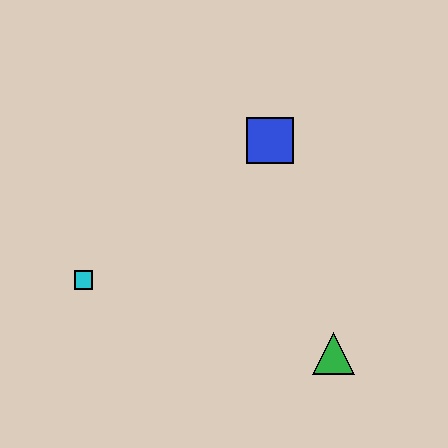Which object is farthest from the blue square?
The cyan square is farthest from the blue square.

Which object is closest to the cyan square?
The blue square is closest to the cyan square.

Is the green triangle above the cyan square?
No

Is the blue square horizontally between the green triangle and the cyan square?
Yes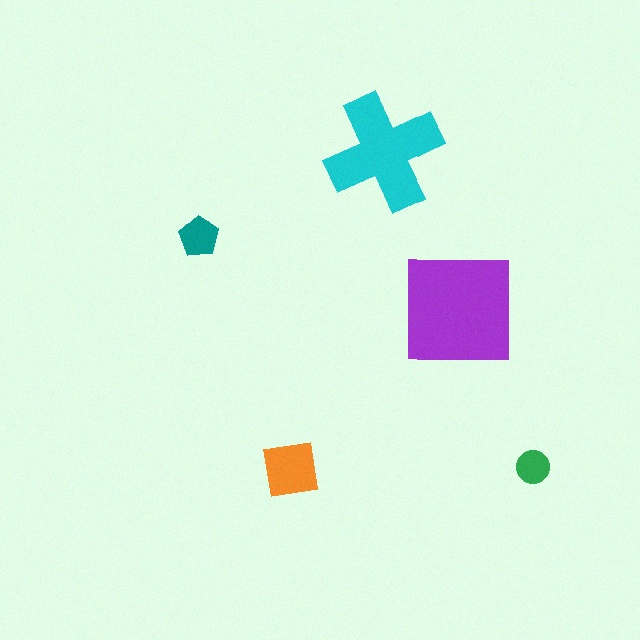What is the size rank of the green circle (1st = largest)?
5th.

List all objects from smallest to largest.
The green circle, the teal pentagon, the orange square, the cyan cross, the purple square.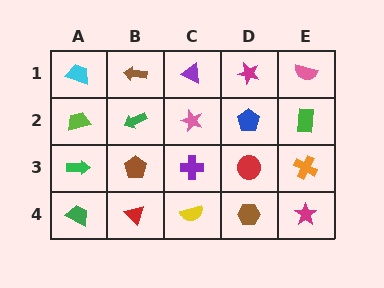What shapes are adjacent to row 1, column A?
A lime trapezoid (row 2, column A), a brown arrow (row 1, column B).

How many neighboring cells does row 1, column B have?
3.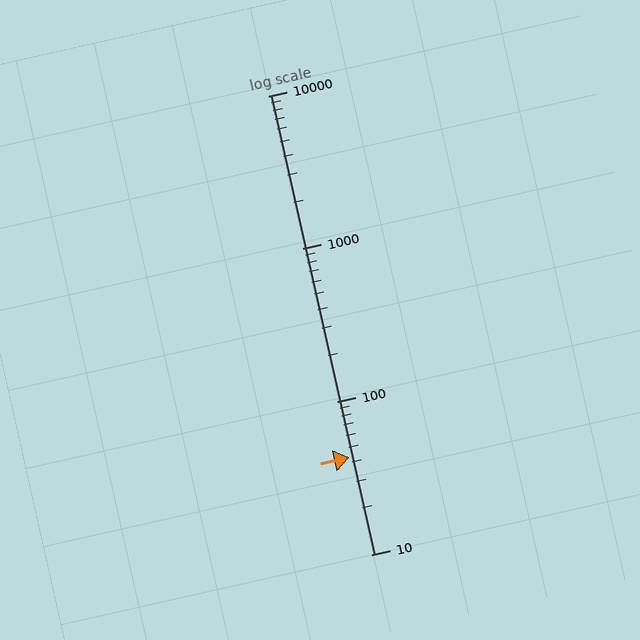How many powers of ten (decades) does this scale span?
The scale spans 3 decades, from 10 to 10000.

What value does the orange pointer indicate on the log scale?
The pointer indicates approximately 43.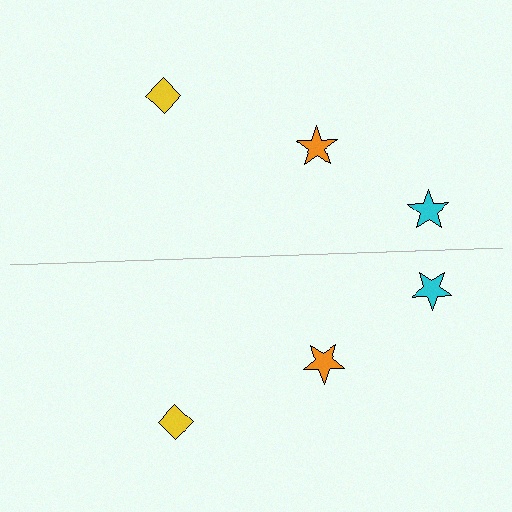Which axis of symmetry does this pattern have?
The pattern has a horizontal axis of symmetry running through the center of the image.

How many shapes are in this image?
There are 6 shapes in this image.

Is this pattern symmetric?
Yes, this pattern has bilateral (reflection) symmetry.